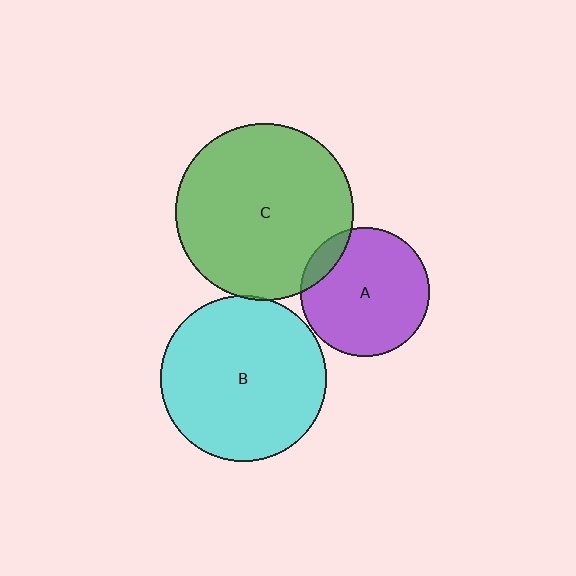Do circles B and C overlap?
Yes.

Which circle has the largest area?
Circle C (green).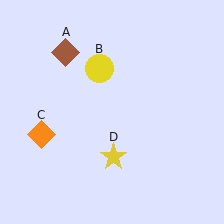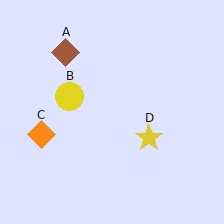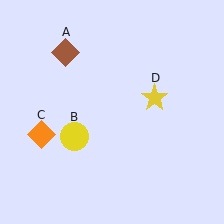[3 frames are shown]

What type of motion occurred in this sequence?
The yellow circle (object B), yellow star (object D) rotated counterclockwise around the center of the scene.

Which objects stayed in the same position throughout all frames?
Brown diamond (object A) and orange diamond (object C) remained stationary.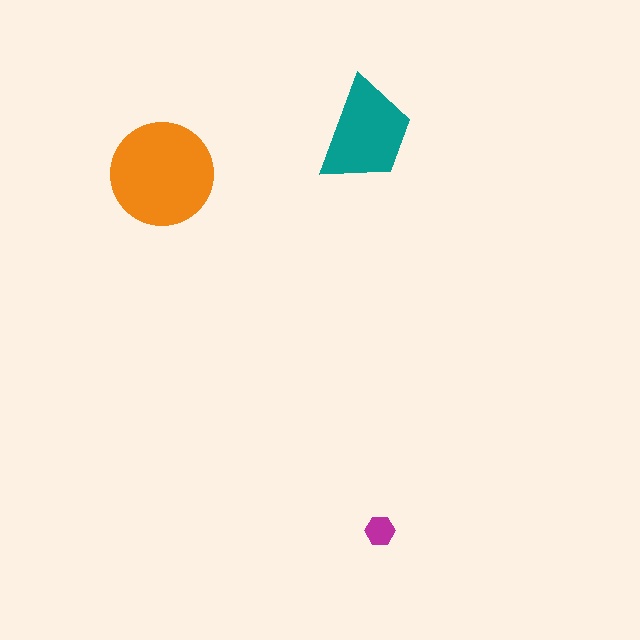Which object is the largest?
The orange circle.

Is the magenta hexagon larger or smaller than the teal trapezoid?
Smaller.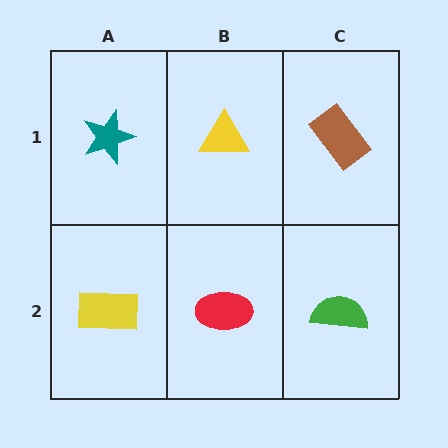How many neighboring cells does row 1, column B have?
3.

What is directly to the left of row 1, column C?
A yellow triangle.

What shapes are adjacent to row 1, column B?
A red ellipse (row 2, column B), a teal star (row 1, column A), a brown rectangle (row 1, column C).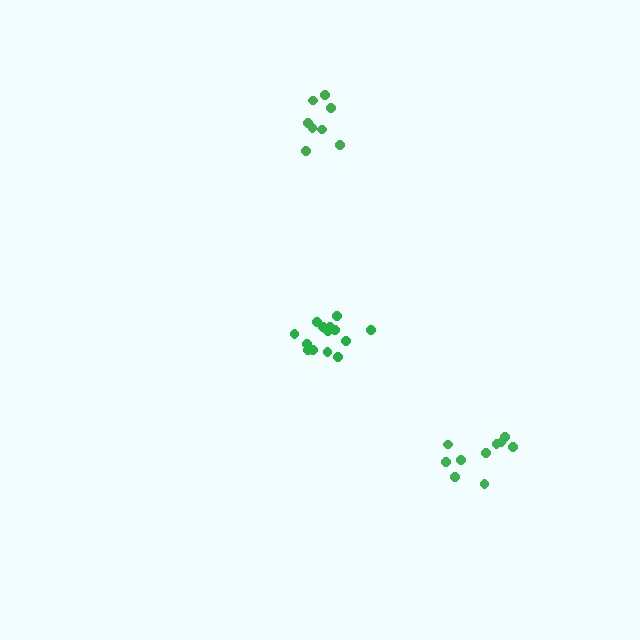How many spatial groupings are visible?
There are 3 spatial groupings.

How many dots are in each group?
Group 1: 14 dots, Group 2: 10 dots, Group 3: 8 dots (32 total).